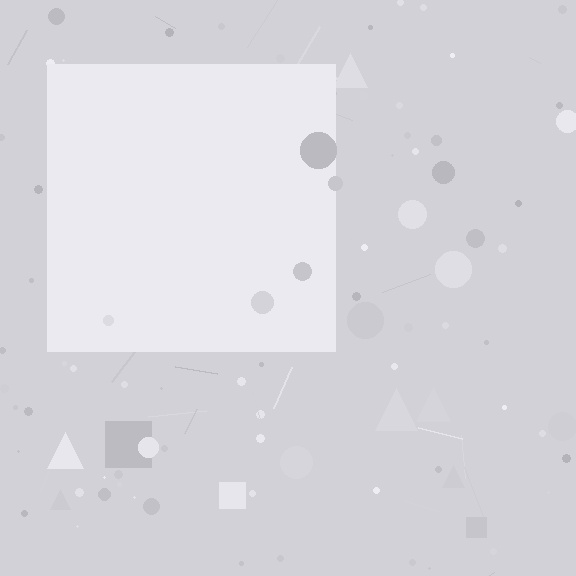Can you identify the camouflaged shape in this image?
The camouflaged shape is a square.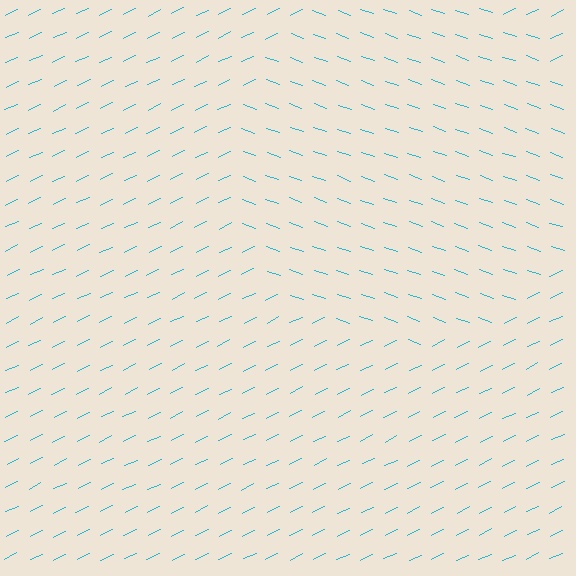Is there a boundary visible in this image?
Yes, there is a texture boundary formed by a change in line orientation.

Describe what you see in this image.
The image is filled with small cyan line segments. A circle region in the image has lines oriented differently from the surrounding lines, creating a visible texture boundary.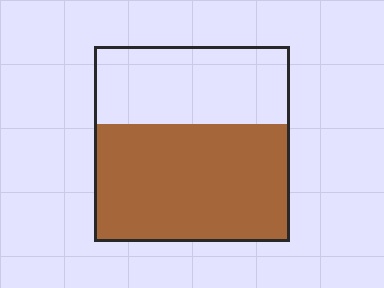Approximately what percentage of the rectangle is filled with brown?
Approximately 60%.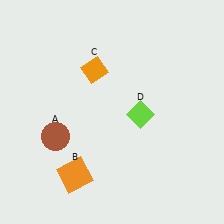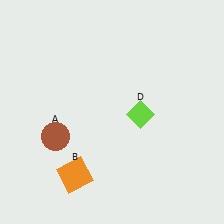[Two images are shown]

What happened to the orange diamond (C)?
The orange diamond (C) was removed in Image 2. It was in the top-left area of Image 1.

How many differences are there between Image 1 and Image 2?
There is 1 difference between the two images.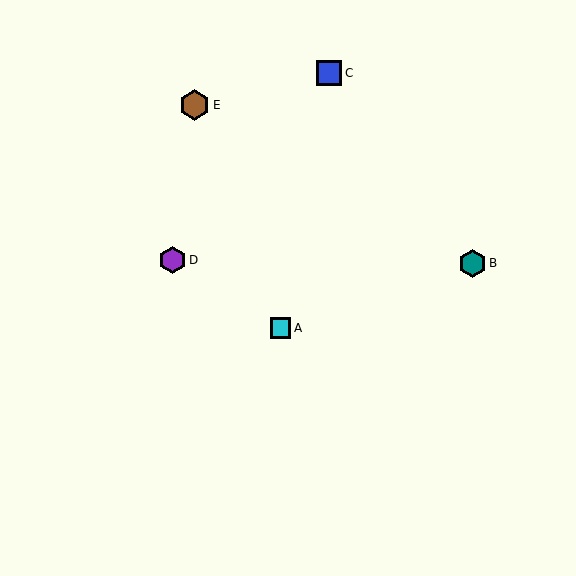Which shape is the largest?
The brown hexagon (labeled E) is the largest.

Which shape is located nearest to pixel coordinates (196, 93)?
The brown hexagon (labeled E) at (194, 105) is nearest to that location.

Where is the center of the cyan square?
The center of the cyan square is at (281, 328).